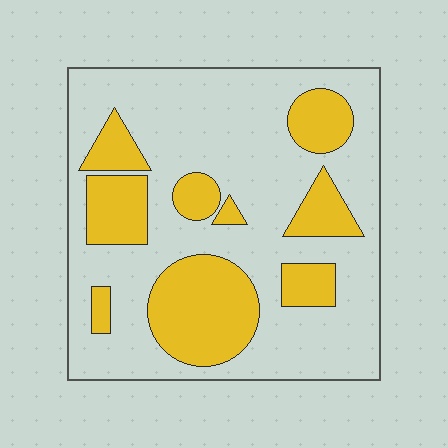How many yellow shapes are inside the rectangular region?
9.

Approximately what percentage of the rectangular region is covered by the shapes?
Approximately 30%.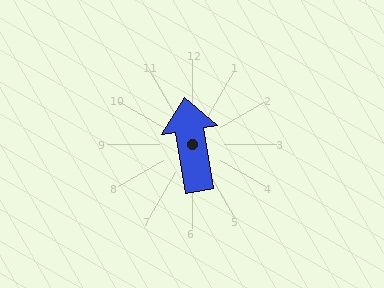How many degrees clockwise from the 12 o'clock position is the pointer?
Approximately 350 degrees.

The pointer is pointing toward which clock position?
Roughly 12 o'clock.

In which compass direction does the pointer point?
North.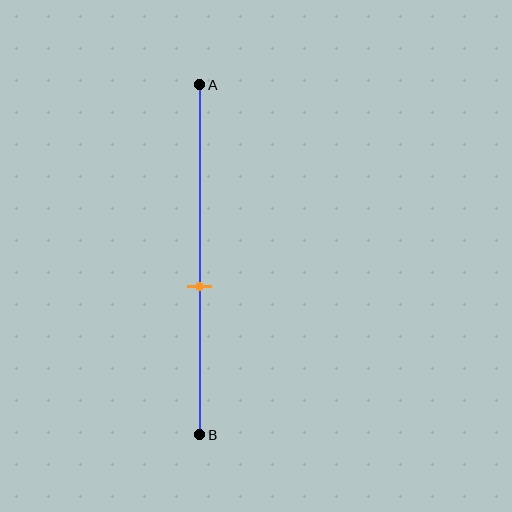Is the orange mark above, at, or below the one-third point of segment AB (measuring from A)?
The orange mark is below the one-third point of segment AB.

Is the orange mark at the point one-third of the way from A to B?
No, the mark is at about 60% from A, not at the 33% one-third point.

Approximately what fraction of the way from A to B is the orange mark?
The orange mark is approximately 60% of the way from A to B.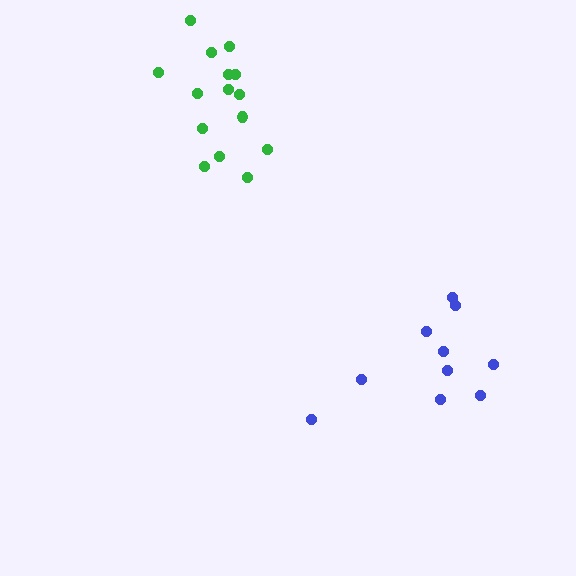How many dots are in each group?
Group 1: 15 dots, Group 2: 10 dots (25 total).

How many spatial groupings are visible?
There are 2 spatial groupings.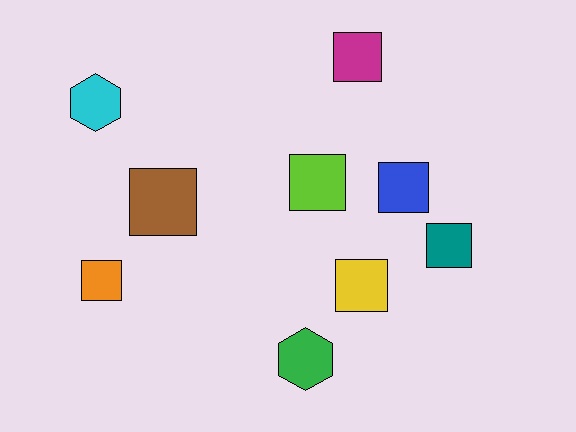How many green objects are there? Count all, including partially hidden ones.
There is 1 green object.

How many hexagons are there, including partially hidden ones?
There are 2 hexagons.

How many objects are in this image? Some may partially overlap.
There are 9 objects.